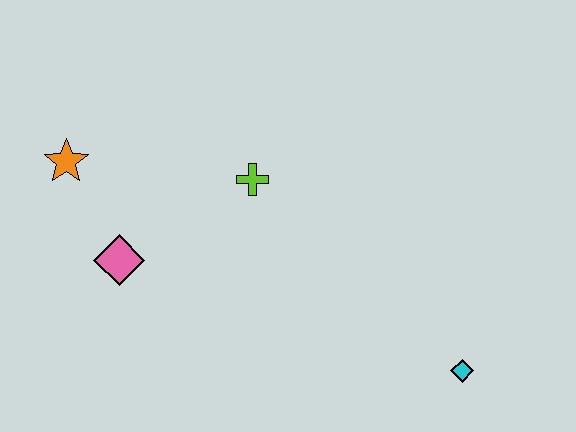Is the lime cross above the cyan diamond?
Yes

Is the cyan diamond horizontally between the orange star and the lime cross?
No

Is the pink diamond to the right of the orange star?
Yes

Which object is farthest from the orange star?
The cyan diamond is farthest from the orange star.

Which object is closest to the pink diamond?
The orange star is closest to the pink diamond.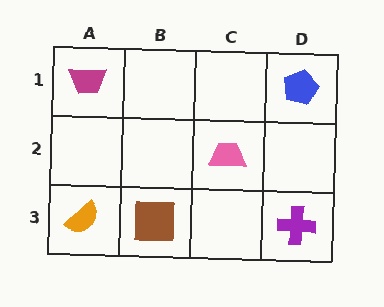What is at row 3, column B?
A brown square.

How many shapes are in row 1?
2 shapes.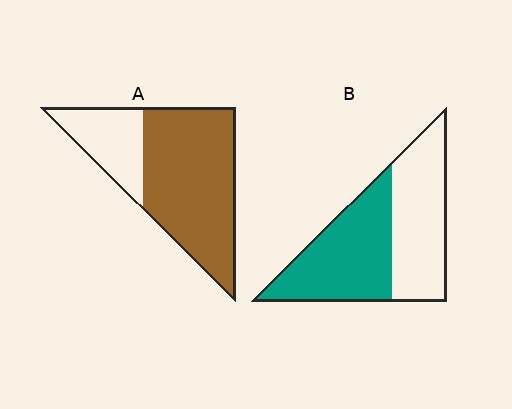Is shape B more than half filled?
Roughly half.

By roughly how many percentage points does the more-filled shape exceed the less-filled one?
By roughly 20 percentage points (A over B).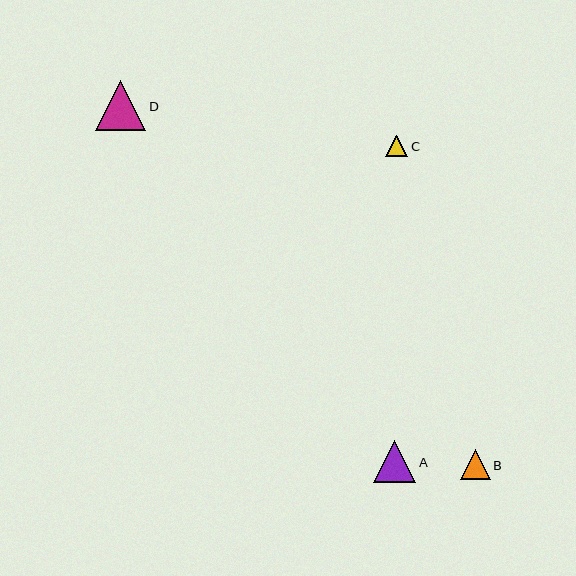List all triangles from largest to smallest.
From largest to smallest: D, A, B, C.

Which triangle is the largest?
Triangle D is the largest with a size of approximately 50 pixels.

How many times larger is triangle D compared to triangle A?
Triangle D is approximately 1.2 times the size of triangle A.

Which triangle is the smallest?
Triangle C is the smallest with a size of approximately 22 pixels.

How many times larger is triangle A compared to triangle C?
Triangle A is approximately 1.9 times the size of triangle C.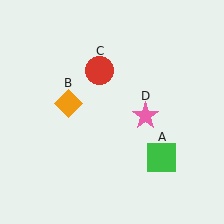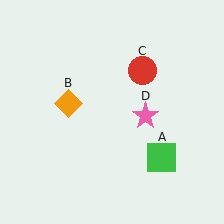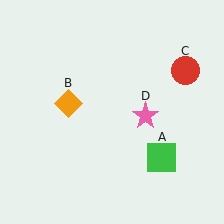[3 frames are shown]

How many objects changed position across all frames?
1 object changed position: red circle (object C).